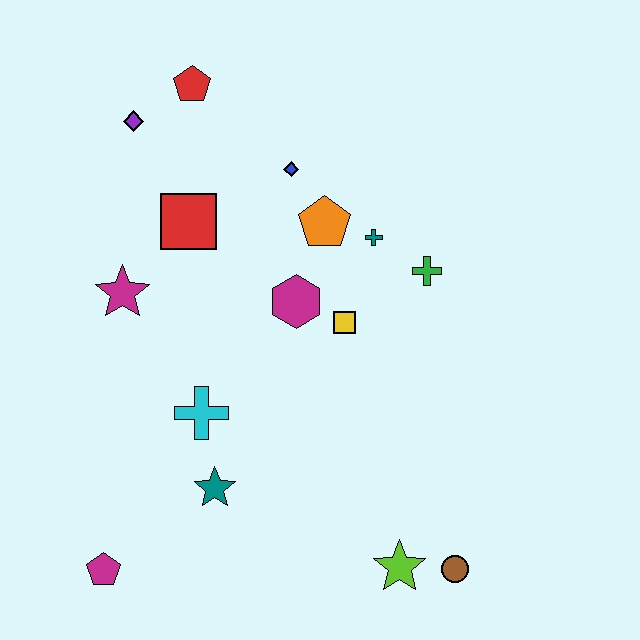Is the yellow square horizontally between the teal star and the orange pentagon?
No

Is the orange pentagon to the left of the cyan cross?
No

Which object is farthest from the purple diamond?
The brown circle is farthest from the purple diamond.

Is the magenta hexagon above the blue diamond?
No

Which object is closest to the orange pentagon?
The teal cross is closest to the orange pentagon.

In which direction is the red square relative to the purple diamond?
The red square is below the purple diamond.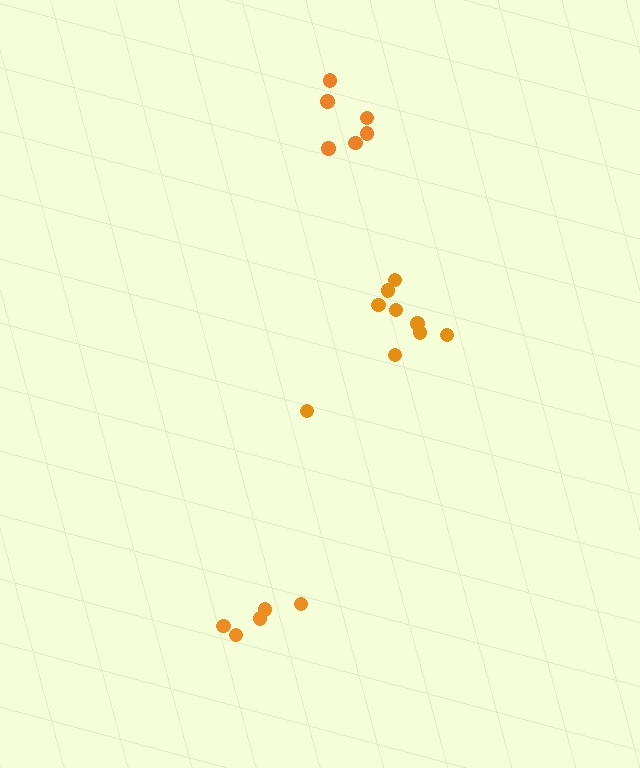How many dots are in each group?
Group 1: 6 dots, Group 2: 9 dots, Group 3: 5 dots (20 total).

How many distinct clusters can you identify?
There are 3 distinct clusters.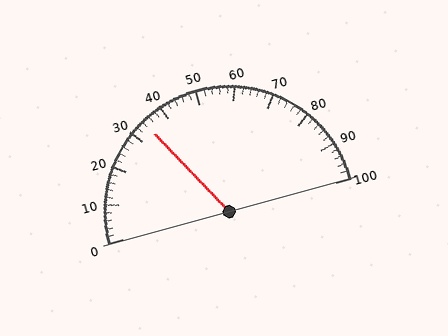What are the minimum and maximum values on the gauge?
The gauge ranges from 0 to 100.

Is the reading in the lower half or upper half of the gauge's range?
The reading is in the lower half of the range (0 to 100).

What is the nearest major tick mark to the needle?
The nearest major tick mark is 30.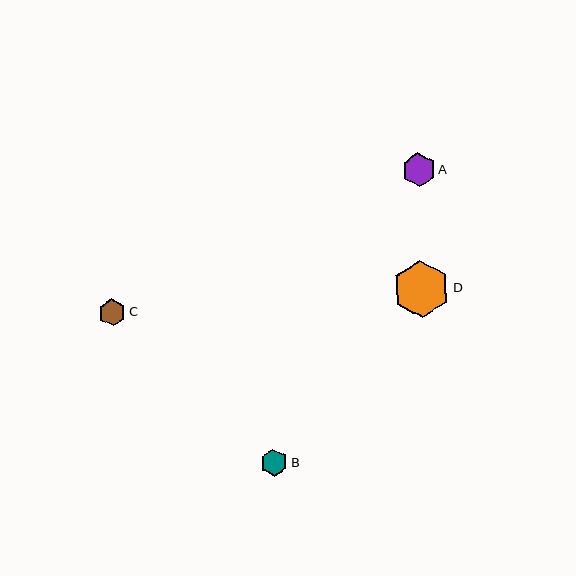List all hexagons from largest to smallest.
From largest to smallest: D, A, B, C.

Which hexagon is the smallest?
Hexagon C is the smallest with a size of approximately 27 pixels.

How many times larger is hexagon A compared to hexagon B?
Hexagon A is approximately 1.2 times the size of hexagon B.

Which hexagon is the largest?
Hexagon D is the largest with a size of approximately 57 pixels.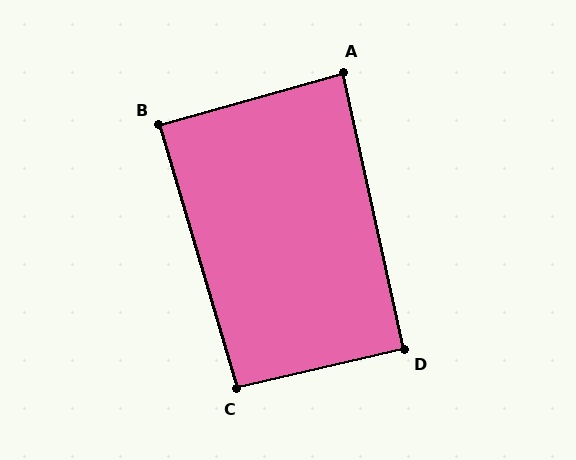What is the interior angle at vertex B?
Approximately 89 degrees (approximately right).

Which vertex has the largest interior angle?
C, at approximately 93 degrees.